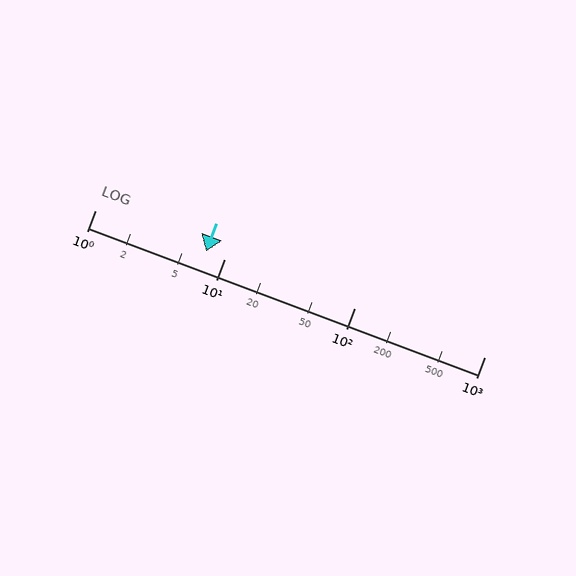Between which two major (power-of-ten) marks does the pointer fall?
The pointer is between 1 and 10.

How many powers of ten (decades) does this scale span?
The scale spans 3 decades, from 1 to 1000.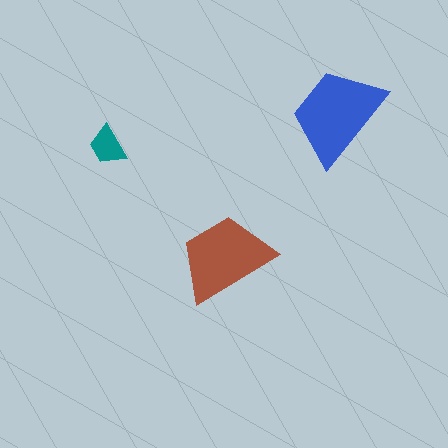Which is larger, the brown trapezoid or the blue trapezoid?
The blue one.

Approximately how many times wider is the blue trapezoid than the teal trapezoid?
About 2.5 times wider.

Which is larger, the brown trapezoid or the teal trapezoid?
The brown one.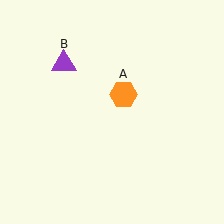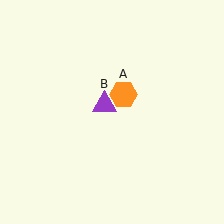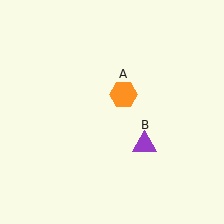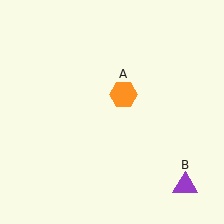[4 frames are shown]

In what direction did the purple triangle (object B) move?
The purple triangle (object B) moved down and to the right.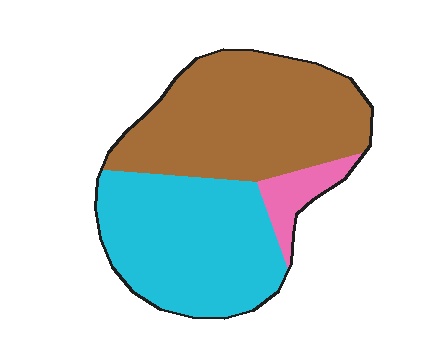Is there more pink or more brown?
Brown.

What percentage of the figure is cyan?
Cyan covers around 45% of the figure.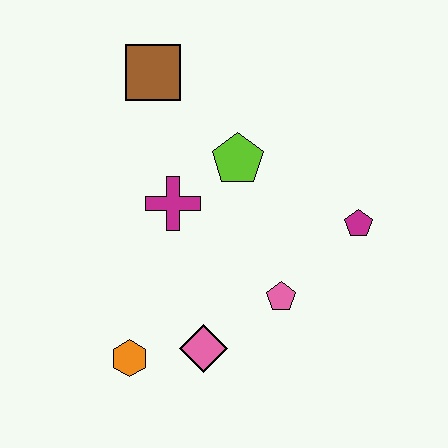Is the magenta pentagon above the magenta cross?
No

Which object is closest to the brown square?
The lime pentagon is closest to the brown square.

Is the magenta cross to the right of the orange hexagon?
Yes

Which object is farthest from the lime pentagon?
The orange hexagon is farthest from the lime pentagon.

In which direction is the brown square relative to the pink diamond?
The brown square is above the pink diamond.